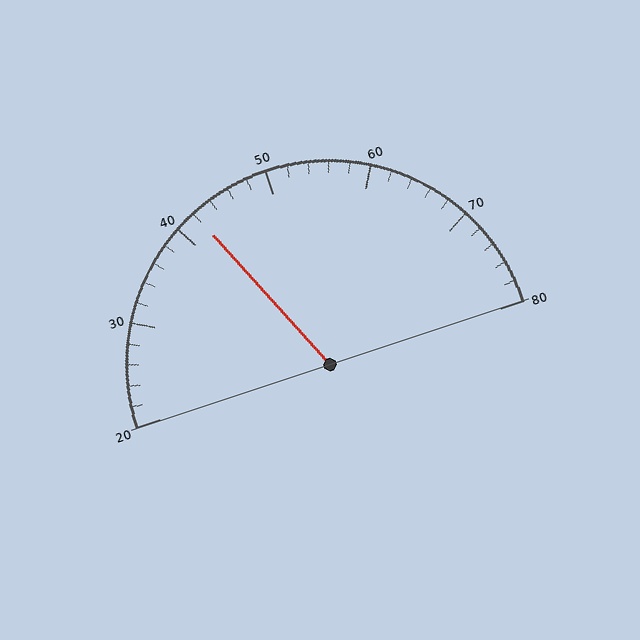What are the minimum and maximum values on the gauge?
The gauge ranges from 20 to 80.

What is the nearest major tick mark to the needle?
The nearest major tick mark is 40.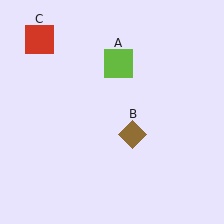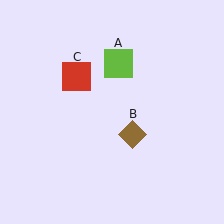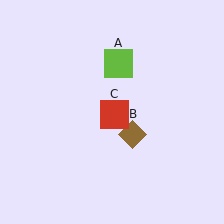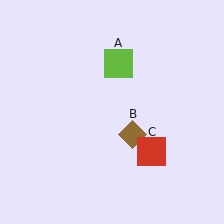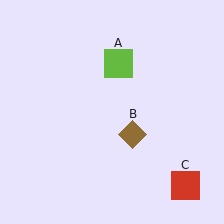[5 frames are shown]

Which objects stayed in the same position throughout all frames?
Lime square (object A) and brown diamond (object B) remained stationary.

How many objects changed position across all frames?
1 object changed position: red square (object C).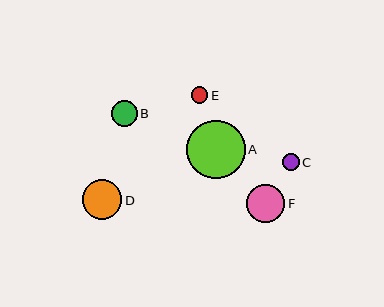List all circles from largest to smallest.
From largest to smallest: A, D, F, B, C, E.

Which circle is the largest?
Circle A is the largest with a size of approximately 58 pixels.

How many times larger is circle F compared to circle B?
Circle F is approximately 1.5 times the size of circle B.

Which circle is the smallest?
Circle E is the smallest with a size of approximately 17 pixels.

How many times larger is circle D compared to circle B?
Circle D is approximately 1.5 times the size of circle B.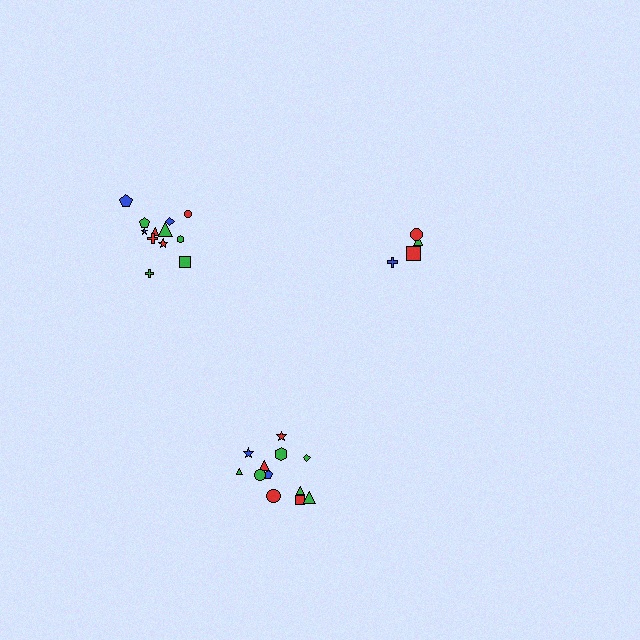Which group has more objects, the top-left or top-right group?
The top-left group.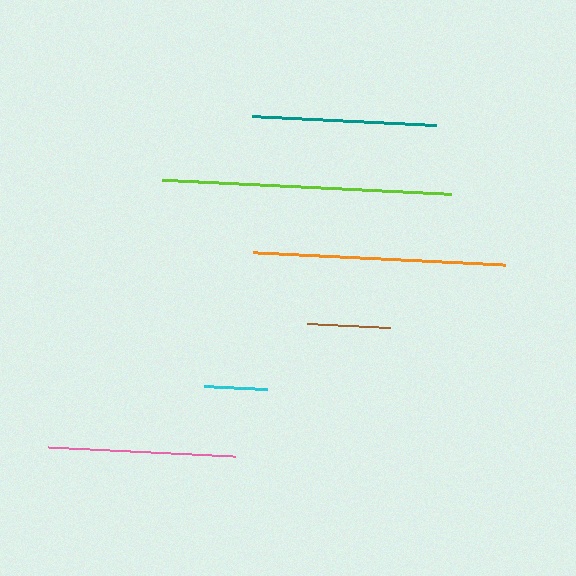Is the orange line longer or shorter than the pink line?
The orange line is longer than the pink line.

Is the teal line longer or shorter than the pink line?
The pink line is longer than the teal line.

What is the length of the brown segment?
The brown segment is approximately 83 pixels long.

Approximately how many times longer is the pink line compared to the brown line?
The pink line is approximately 2.3 times the length of the brown line.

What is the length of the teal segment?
The teal segment is approximately 184 pixels long.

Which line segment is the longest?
The lime line is the longest at approximately 289 pixels.